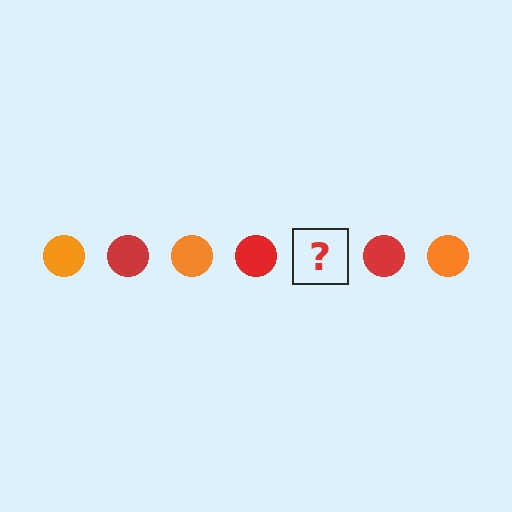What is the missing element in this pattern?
The missing element is an orange circle.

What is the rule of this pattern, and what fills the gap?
The rule is that the pattern cycles through orange, red circles. The gap should be filled with an orange circle.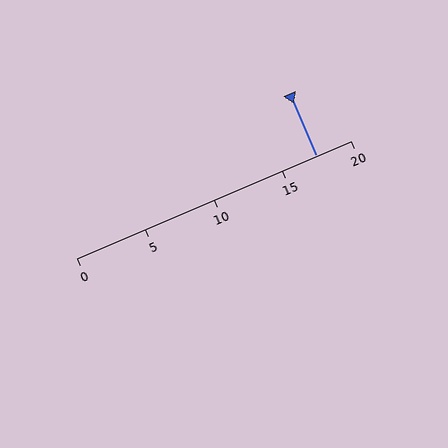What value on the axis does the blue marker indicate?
The marker indicates approximately 17.5.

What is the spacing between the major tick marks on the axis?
The major ticks are spaced 5 apart.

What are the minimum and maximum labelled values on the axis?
The axis runs from 0 to 20.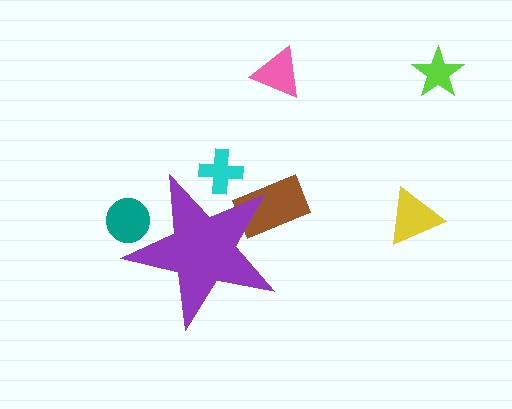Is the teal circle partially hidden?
Yes, the teal circle is partially hidden behind the purple star.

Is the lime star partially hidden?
No, the lime star is fully visible.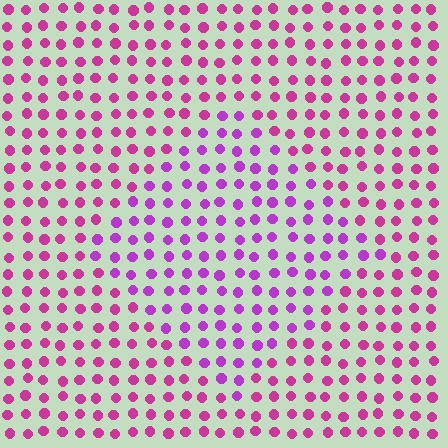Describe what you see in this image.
The image is filled with small magenta elements in a uniform arrangement. A diamond-shaped region is visible where the elements are tinted to a slightly different hue, forming a subtle color boundary.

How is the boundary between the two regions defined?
The boundary is defined purely by a slight shift in hue (about 27 degrees). Spacing, size, and orientation are identical on both sides.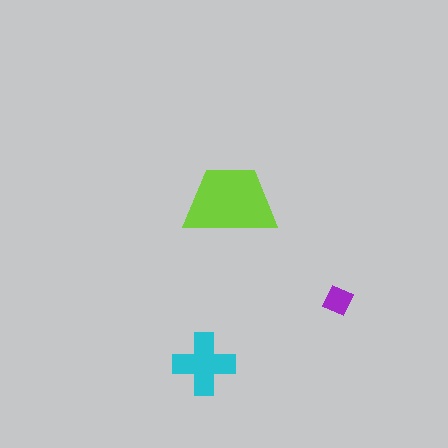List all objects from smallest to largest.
The purple diamond, the cyan cross, the lime trapezoid.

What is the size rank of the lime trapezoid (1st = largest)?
1st.